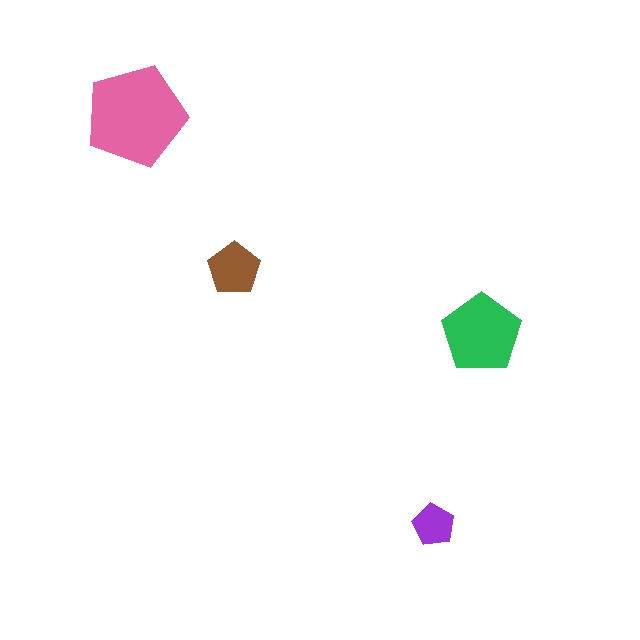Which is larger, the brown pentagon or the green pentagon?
The green one.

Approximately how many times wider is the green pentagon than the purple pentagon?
About 2 times wider.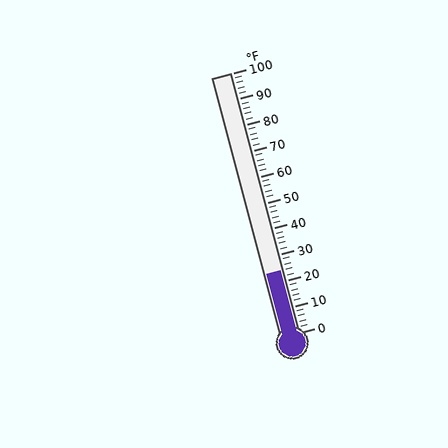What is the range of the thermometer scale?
The thermometer scale ranges from 0°F to 100°F.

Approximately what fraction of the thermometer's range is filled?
The thermometer is filled to approximately 25% of its range.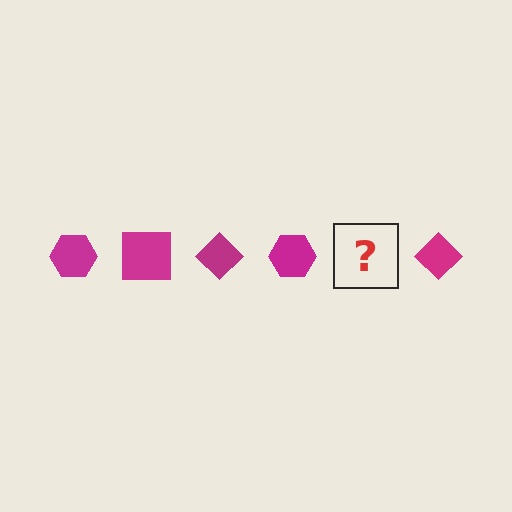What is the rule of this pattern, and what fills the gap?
The rule is that the pattern cycles through hexagon, square, diamond shapes in magenta. The gap should be filled with a magenta square.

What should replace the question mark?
The question mark should be replaced with a magenta square.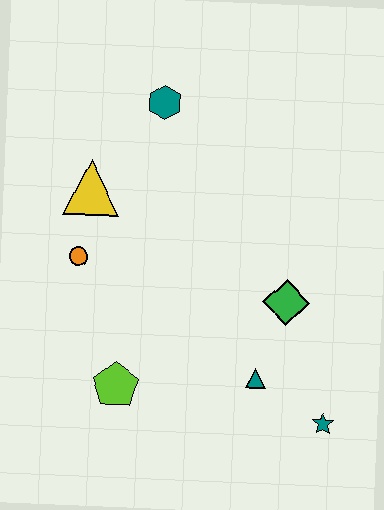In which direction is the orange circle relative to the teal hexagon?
The orange circle is below the teal hexagon.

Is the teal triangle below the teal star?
No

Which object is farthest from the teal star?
The teal hexagon is farthest from the teal star.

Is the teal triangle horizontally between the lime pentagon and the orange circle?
No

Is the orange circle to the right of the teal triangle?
No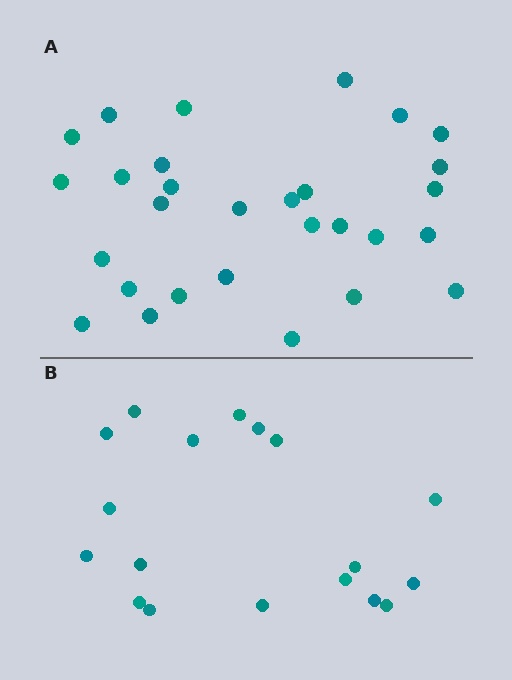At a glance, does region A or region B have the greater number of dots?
Region A (the top region) has more dots.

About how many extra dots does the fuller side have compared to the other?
Region A has roughly 12 or so more dots than region B.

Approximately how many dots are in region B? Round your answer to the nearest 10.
About 20 dots. (The exact count is 18, which rounds to 20.)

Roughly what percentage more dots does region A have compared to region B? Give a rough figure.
About 60% more.